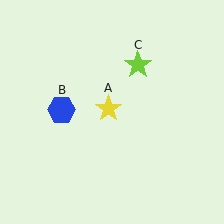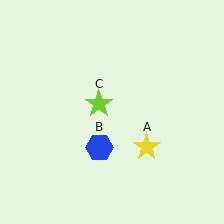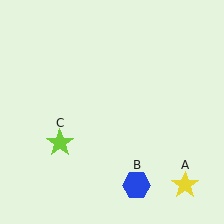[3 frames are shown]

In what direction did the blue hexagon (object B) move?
The blue hexagon (object B) moved down and to the right.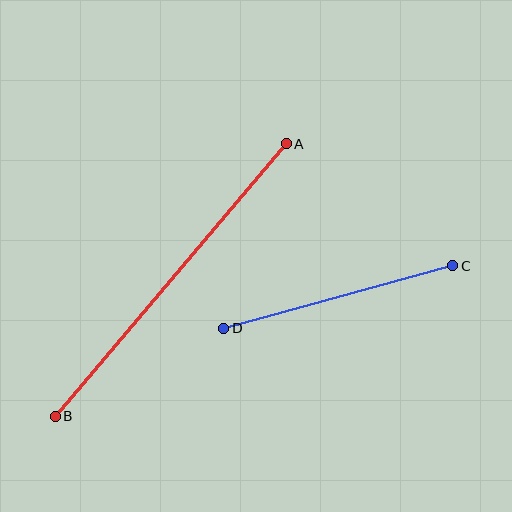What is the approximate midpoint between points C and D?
The midpoint is at approximately (338, 297) pixels.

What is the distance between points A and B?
The distance is approximately 357 pixels.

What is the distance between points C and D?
The distance is approximately 237 pixels.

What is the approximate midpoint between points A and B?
The midpoint is at approximately (171, 280) pixels.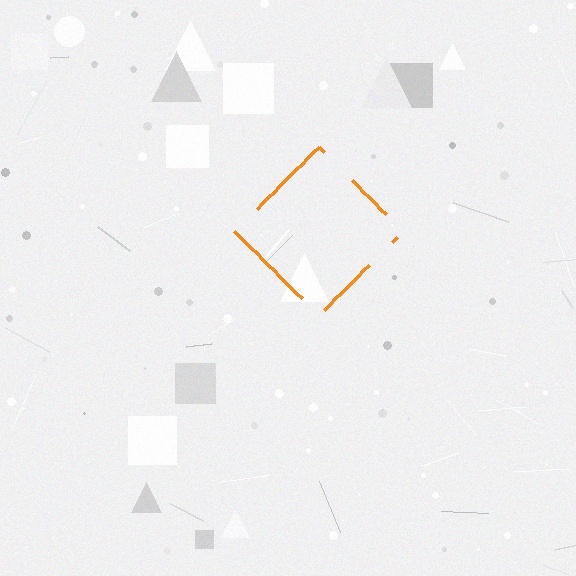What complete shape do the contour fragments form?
The contour fragments form a diamond.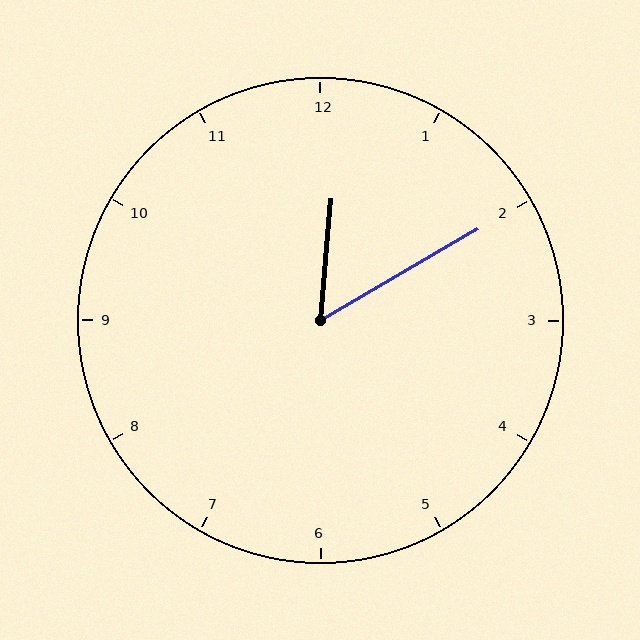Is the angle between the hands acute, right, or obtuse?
It is acute.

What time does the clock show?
12:10.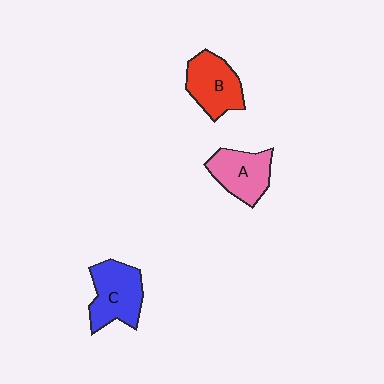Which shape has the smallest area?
Shape A (pink).